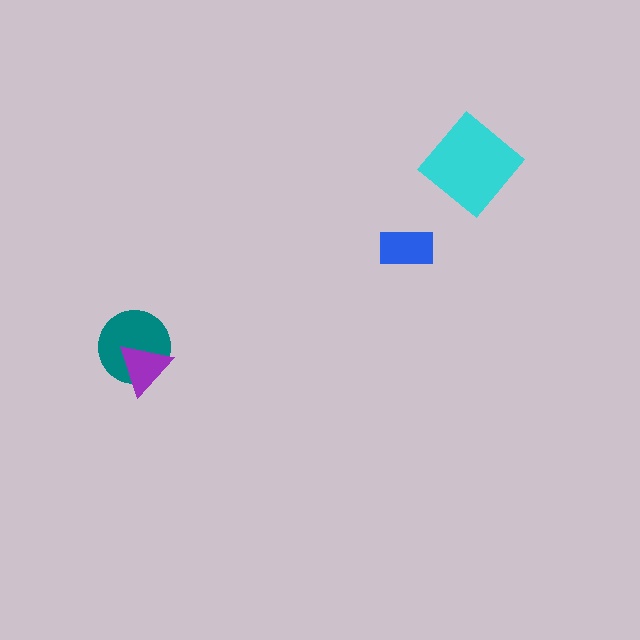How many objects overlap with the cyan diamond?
0 objects overlap with the cyan diamond.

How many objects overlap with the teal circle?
1 object overlaps with the teal circle.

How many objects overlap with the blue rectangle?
0 objects overlap with the blue rectangle.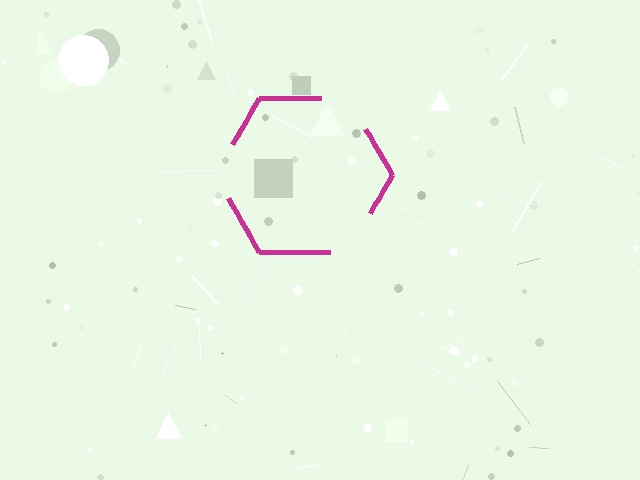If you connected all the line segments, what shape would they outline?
They would outline a hexagon.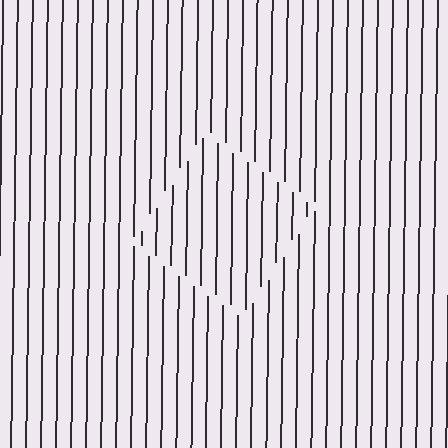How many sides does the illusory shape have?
4 sides — the line-ends trace a square.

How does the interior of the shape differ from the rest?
The interior of the shape contains the same grating, shifted by half a period — the contour is defined by the phase discontinuity where line-ends from the inner and outer gratings abut.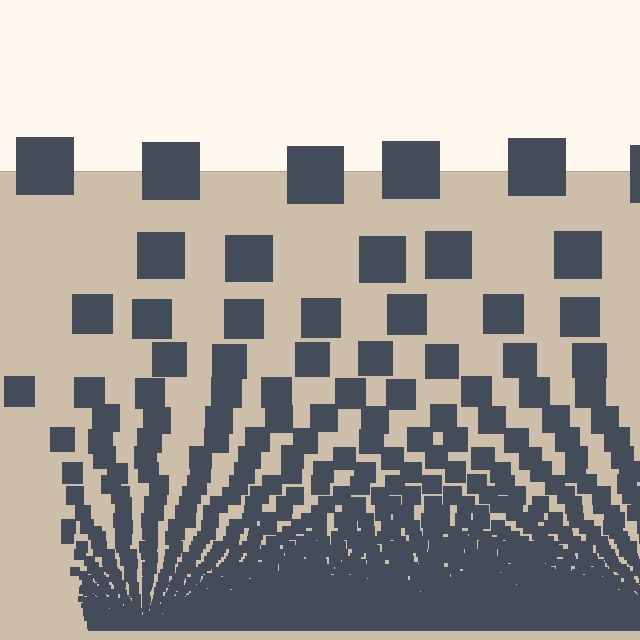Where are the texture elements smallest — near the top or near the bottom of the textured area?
Near the bottom.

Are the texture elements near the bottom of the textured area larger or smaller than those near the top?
Smaller. The gradient is inverted — elements near the bottom are smaller and denser.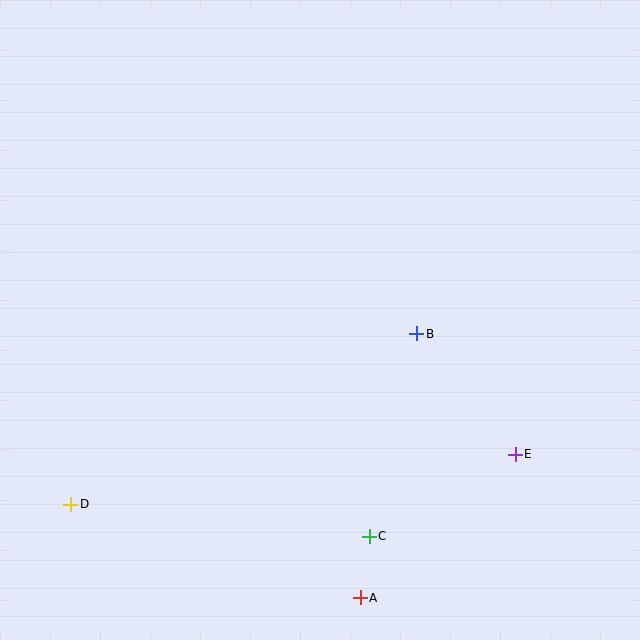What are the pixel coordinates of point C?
Point C is at (369, 536).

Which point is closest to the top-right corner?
Point B is closest to the top-right corner.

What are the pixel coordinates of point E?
Point E is at (515, 454).